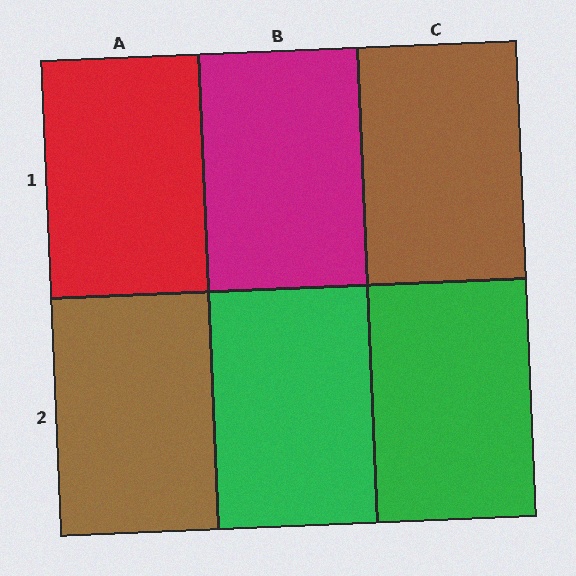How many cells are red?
1 cell is red.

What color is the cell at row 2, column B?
Green.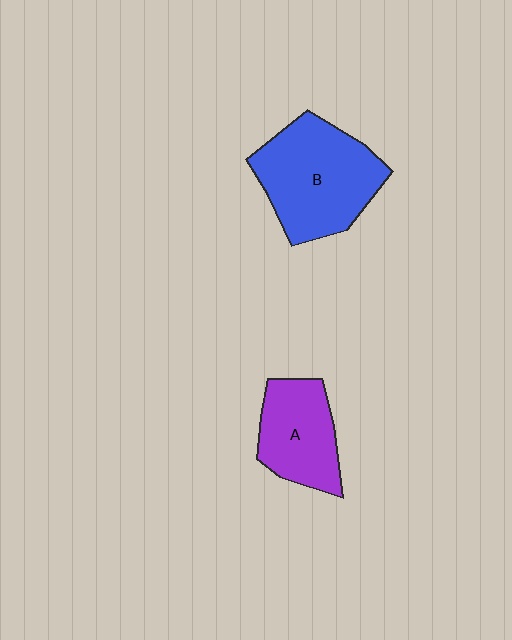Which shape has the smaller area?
Shape A (purple).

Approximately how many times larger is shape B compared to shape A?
Approximately 1.5 times.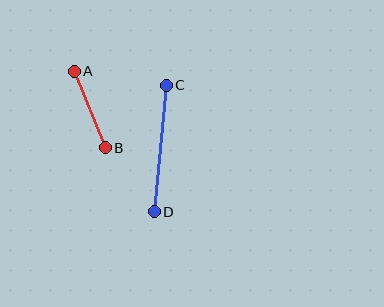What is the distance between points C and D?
The distance is approximately 127 pixels.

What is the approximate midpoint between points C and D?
The midpoint is at approximately (160, 149) pixels.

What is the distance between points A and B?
The distance is approximately 82 pixels.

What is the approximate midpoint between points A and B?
The midpoint is at approximately (90, 110) pixels.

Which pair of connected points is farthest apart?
Points C and D are farthest apart.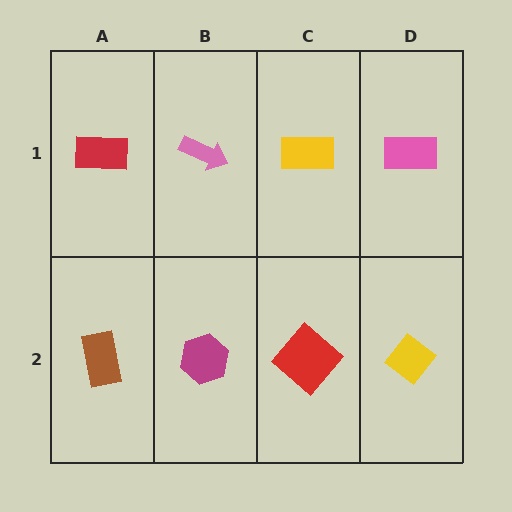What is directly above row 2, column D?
A pink rectangle.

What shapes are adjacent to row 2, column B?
A pink arrow (row 1, column B), a brown rectangle (row 2, column A), a red diamond (row 2, column C).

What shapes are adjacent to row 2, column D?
A pink rectangle (row 1, column D), a red diamond (row 2, column C).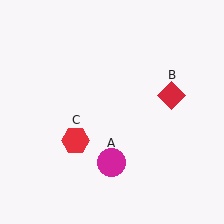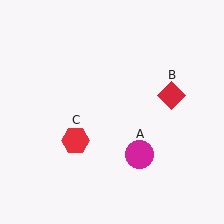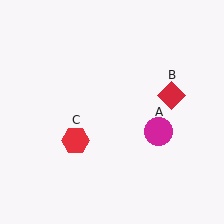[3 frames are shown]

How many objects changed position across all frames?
1 object changed position: magenta circle (object A).